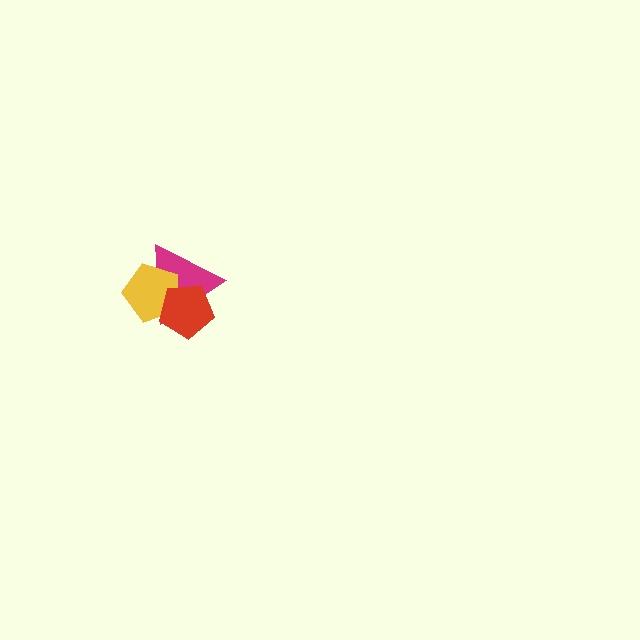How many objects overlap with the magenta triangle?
2 objects overlap with the magenta triangle.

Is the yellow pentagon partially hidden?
Yes, it is partially covered by another shape.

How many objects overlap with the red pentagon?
2 objects overlap with the red pentagon.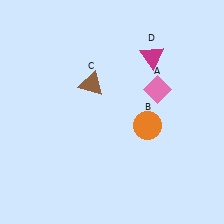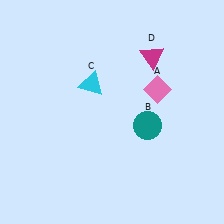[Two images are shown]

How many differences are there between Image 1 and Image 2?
There are 2 differences between the two images.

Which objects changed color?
B changed from orange to teal. C changed from brown to cyan.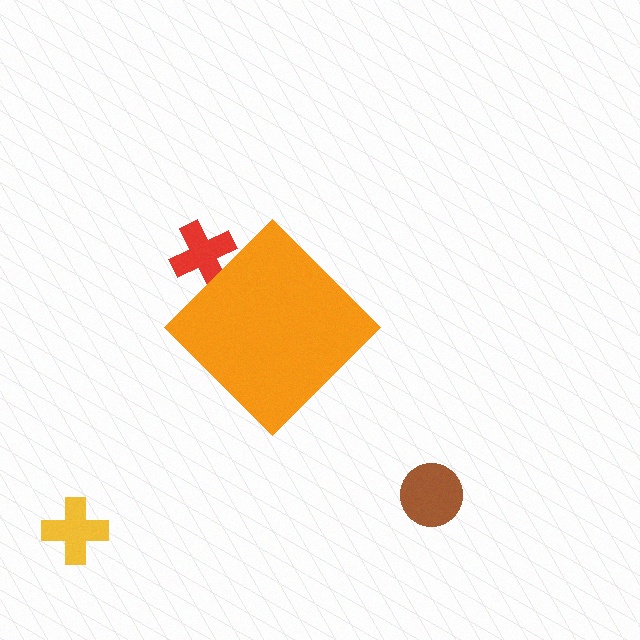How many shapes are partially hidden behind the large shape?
1 shape is partially hidden.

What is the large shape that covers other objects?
An orange diamond.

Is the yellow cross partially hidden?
No, the yellow cross is fully visible.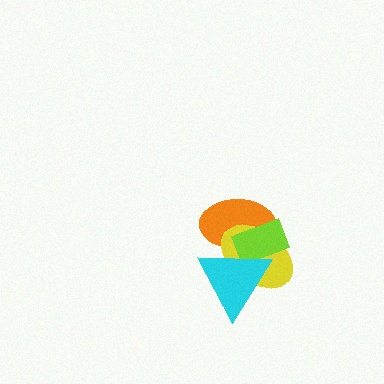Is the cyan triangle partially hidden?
No, no other shape covers it.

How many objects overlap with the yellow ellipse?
3 objects overlap with the yellow ellipse.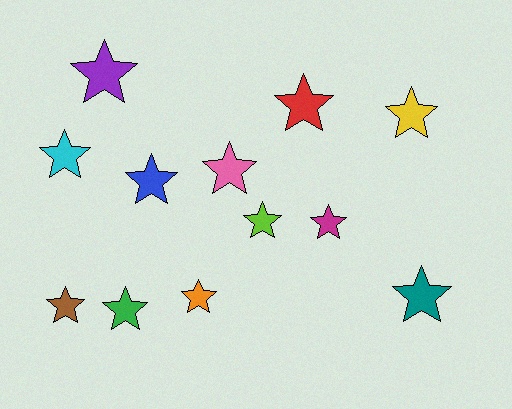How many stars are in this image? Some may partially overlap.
There are 12 stars.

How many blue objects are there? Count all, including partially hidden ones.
There is 1 blue object.